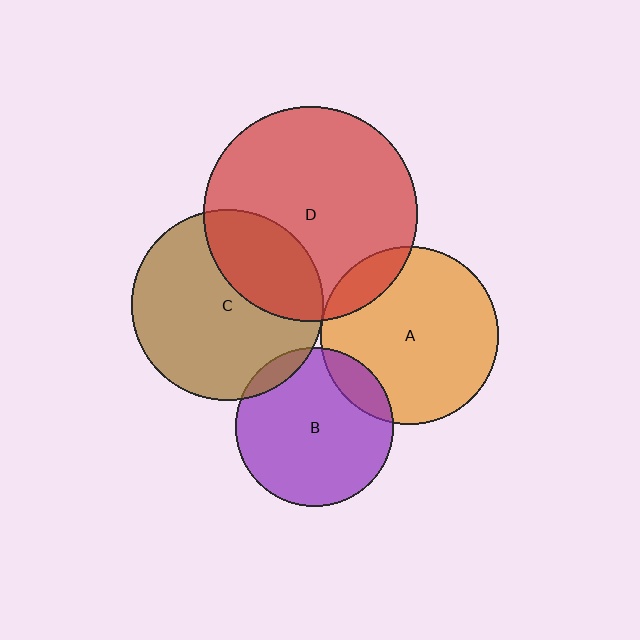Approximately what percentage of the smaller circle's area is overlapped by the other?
Approximately 30%.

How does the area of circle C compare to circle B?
Approximately 1.5 times.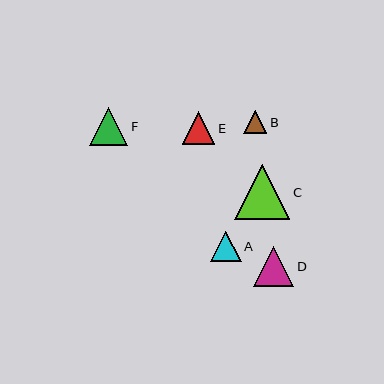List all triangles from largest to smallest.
From largest to smallest: C, D, F, E, A, B.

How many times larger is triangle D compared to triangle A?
Triangle D is approximately 1.3 times the size of triangle A.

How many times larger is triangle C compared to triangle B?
Triangle C is approximately 2.3 times the size of triangle B.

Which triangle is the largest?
Triangle C is the largest with a size of approximately 55 pixels.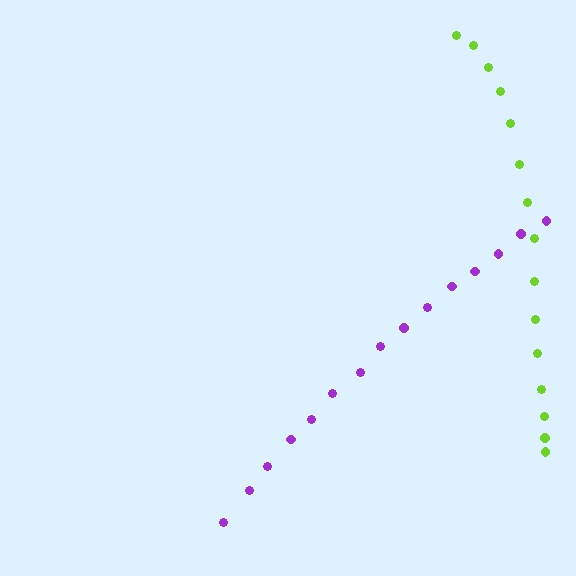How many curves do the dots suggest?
There are 2 distinct paths.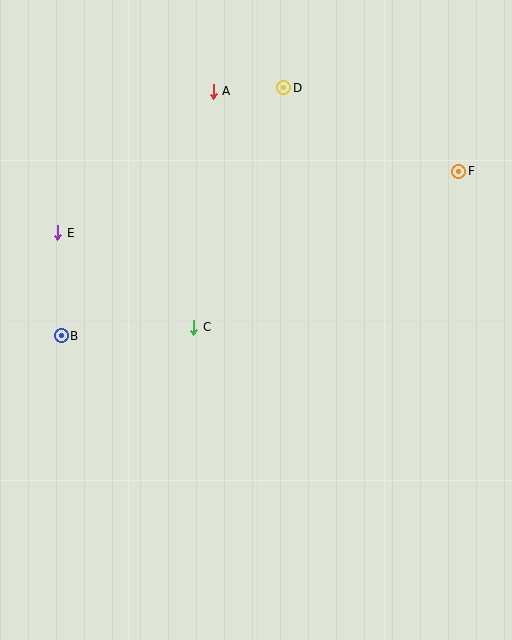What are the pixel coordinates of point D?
Point D is at (284, 88).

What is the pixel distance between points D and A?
The distance between D and A is 71 pixels.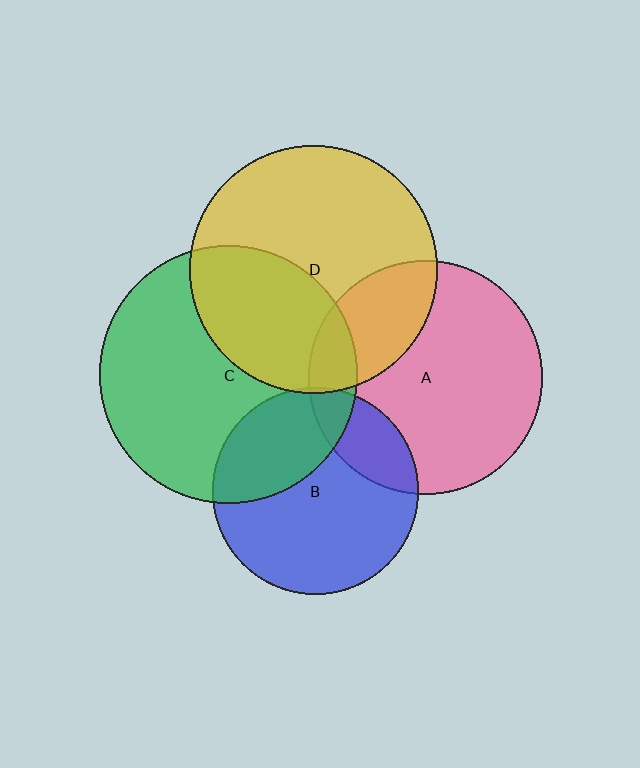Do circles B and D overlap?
Yes.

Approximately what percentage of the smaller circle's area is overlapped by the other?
Approximately 5%.